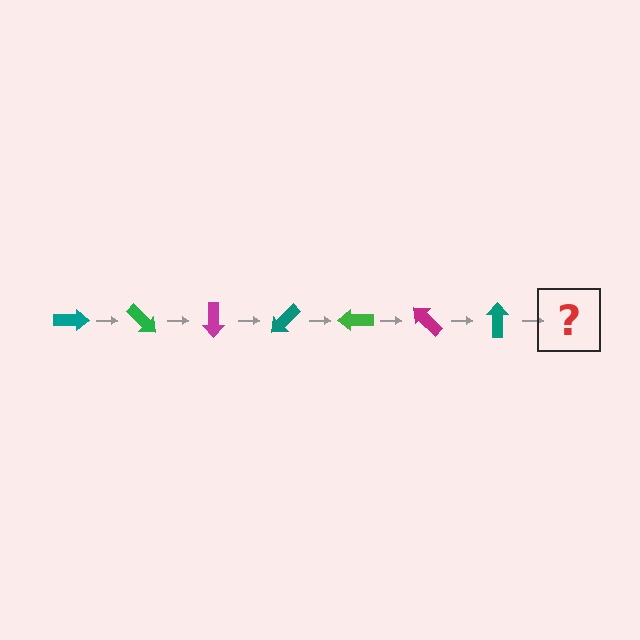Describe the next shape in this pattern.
It should be a green arrow, rotated 315 degrees from the start.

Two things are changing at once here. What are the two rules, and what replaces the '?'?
The two rules are that it rotates 45 degrees each step and the color cycles through teal, green, and magenta. The '?' should be a green arrow, rotated 315 degrees from the start.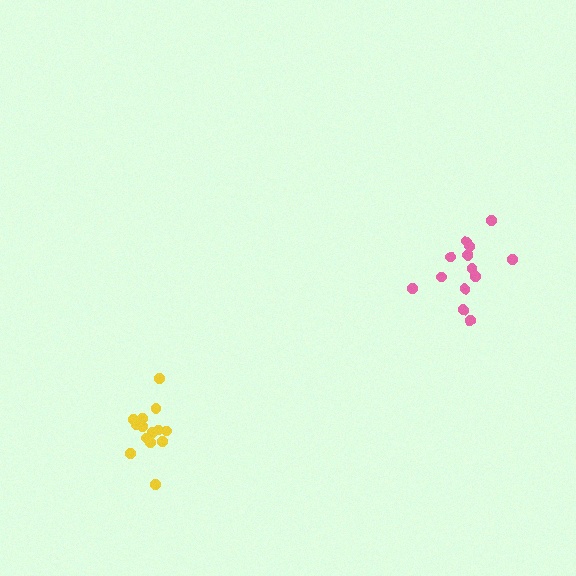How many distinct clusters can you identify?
There are 2 distinct clusters.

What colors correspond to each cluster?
The clusters are colored: yellow, pink.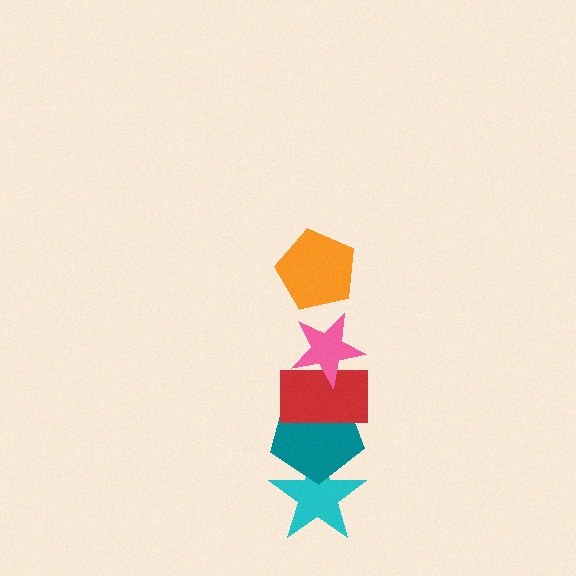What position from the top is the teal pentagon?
The teal pentagon is 4th from the top.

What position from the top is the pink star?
The pink star is 2nd from the top.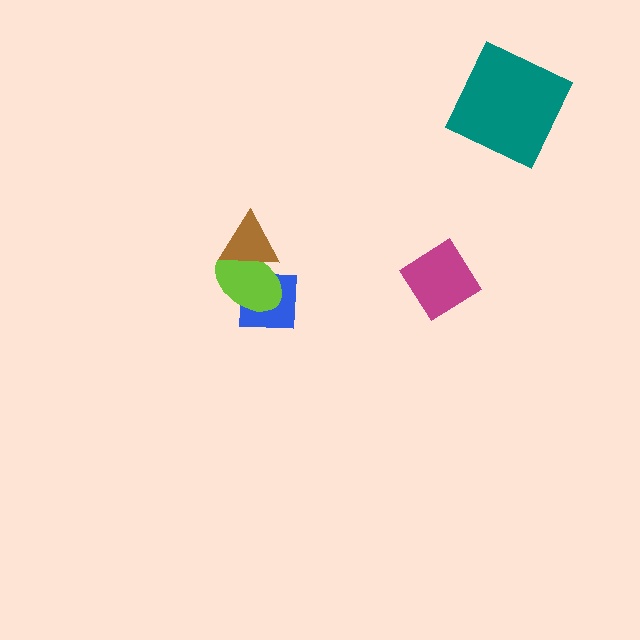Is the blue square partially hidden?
Yes, it is partially covered by another shape.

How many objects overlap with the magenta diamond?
0 objects overlap with the magenta diamond.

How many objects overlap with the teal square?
0 objects overlap with the teal square.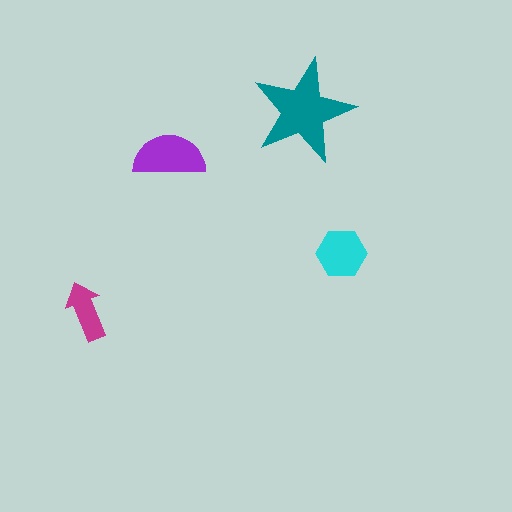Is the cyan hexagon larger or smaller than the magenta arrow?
Larger.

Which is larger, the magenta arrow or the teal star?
The teal star.